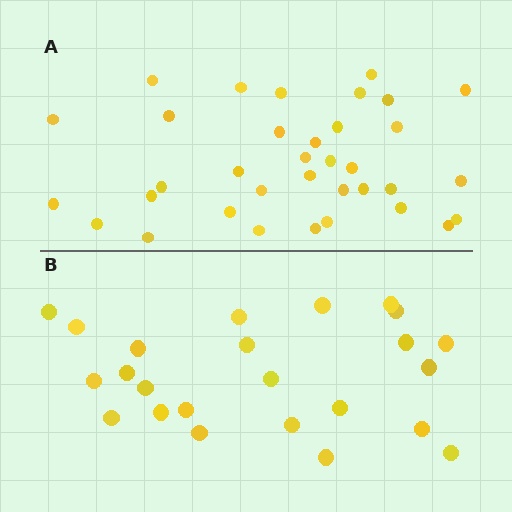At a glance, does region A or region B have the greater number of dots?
Region A (the top region) has more dots.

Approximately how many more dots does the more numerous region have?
Region A has roughly 12 or so more dots than region B.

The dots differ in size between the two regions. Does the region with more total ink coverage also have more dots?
No. Region B has more total ink coverage because its dots are larger, but region A actually contains more individual dots. Total area can be misleading — the number of items is what matters here.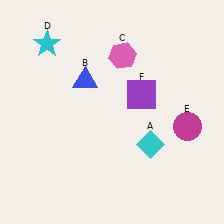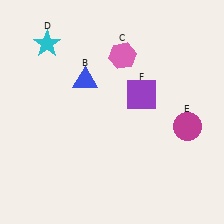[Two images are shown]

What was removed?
The cyan diamond (A) was removed in Image 2.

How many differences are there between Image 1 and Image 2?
There is 1 difference between the two images.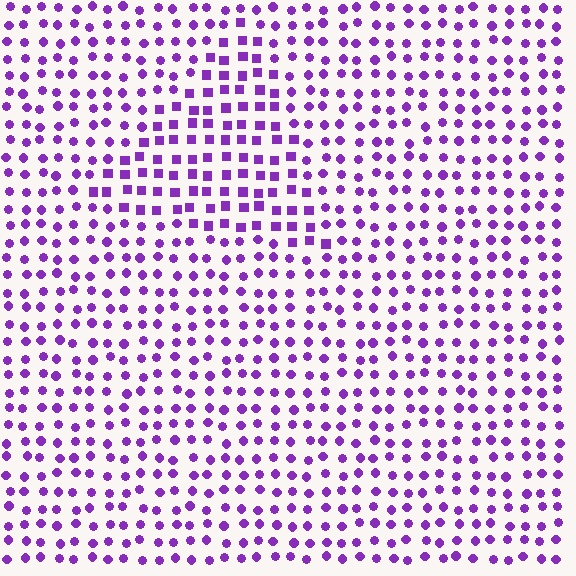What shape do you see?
I see a triangle.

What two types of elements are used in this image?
The image uses squares inside the triangle region and circles outside it.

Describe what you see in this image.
The image is filled with small purple elements arranged in a uniform grid. A triangle-shaped region contains squares, while the surrounding area contains circles. The boundary is defined purely by the change in element shape.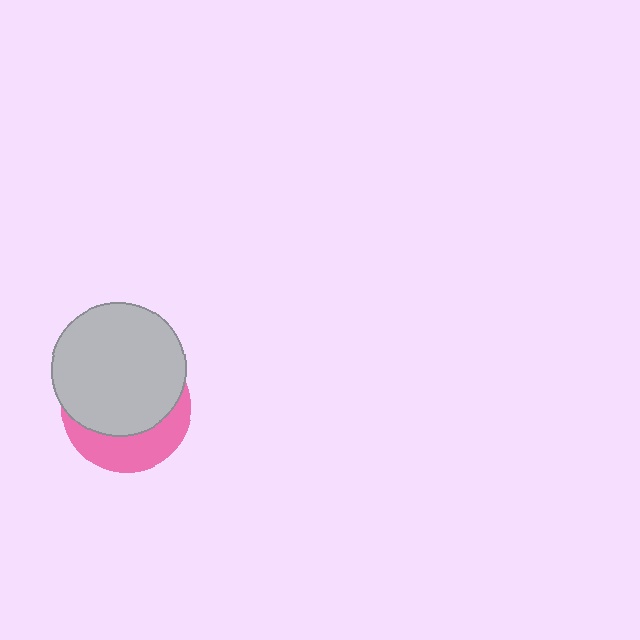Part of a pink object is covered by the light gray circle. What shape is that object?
It is a circle.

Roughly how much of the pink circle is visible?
A small part of it is visible (roughly 34%).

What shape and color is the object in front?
The object in front is a light gray circle.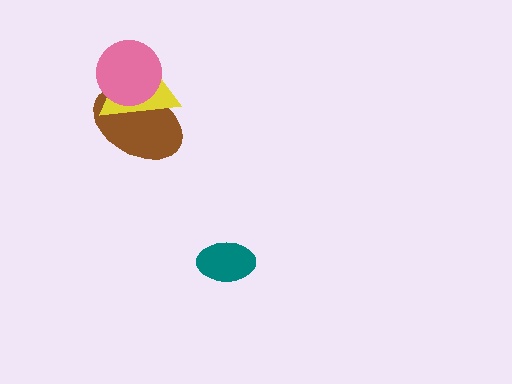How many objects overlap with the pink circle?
2 objects overlap with the pink circle.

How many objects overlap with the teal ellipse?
0 objects overlap with the teal ellipse.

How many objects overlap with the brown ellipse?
2 objects overlap with the brown ellipse.